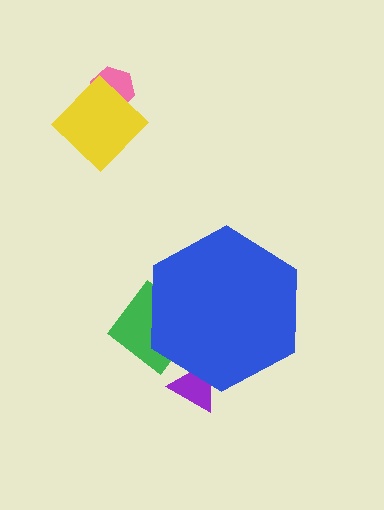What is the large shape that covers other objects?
A blue hexagon.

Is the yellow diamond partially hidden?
No, the yellow diamond is fully visible.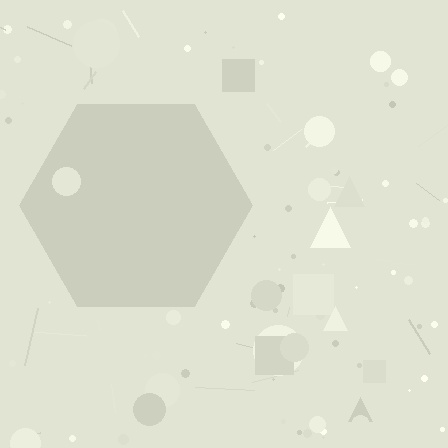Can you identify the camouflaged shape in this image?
The camouflaged shape is a hexagon.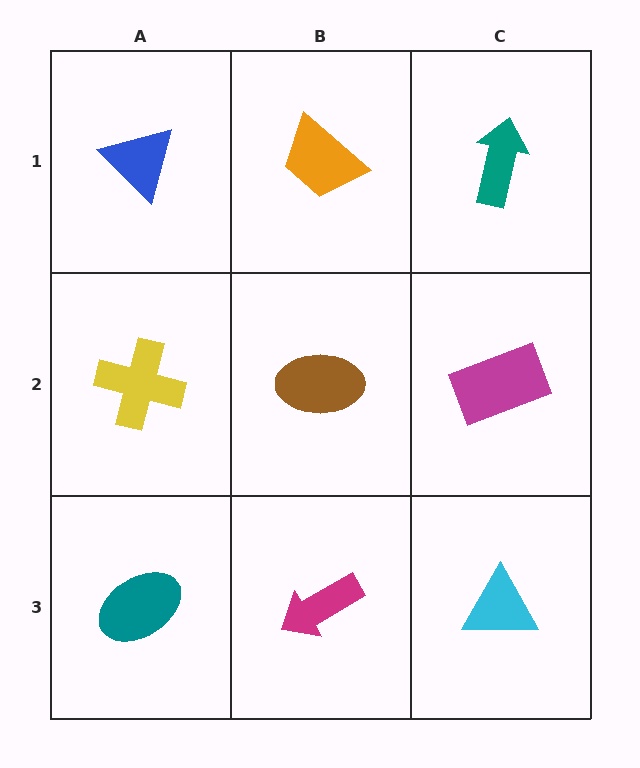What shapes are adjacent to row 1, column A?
A yellow cross (row 2, column A), an orange trapezoid (row 1, column B).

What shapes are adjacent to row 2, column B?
An orange trapezoid (row 1, column B), a magenta arrow (row 3, column B), a yellow cross (row 2, column A), a magenta rectangle (row 2, column C).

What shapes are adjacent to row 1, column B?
A brown ellipse (row 2, column B), a blue triangle (row 1, column A), a teal arrow (row 1, column C).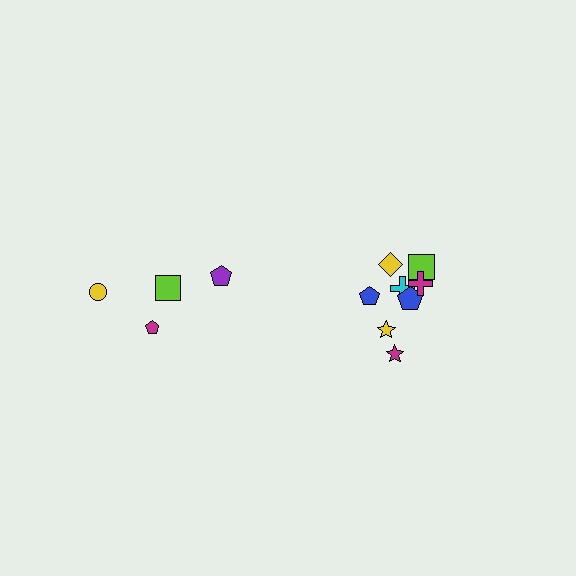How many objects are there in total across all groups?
There are 12 objects.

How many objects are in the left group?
There are 4 objects.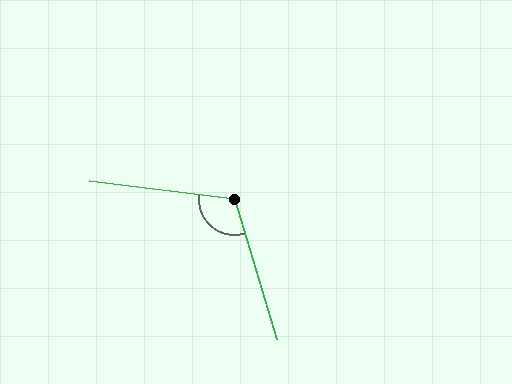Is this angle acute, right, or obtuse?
It is obtuse.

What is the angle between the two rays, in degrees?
Approximately 114 degrees.